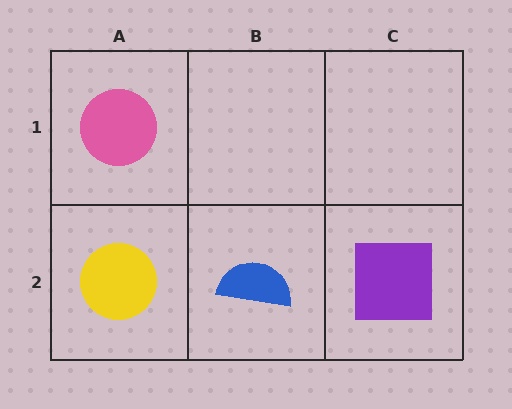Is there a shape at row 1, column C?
No, that cell is empty.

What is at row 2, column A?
A yellow circle.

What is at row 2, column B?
A blue semicircle.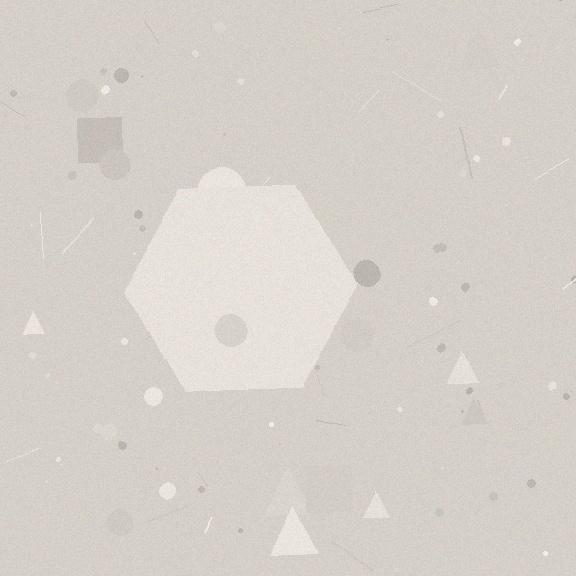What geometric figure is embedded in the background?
A hexagon is embedded in the background.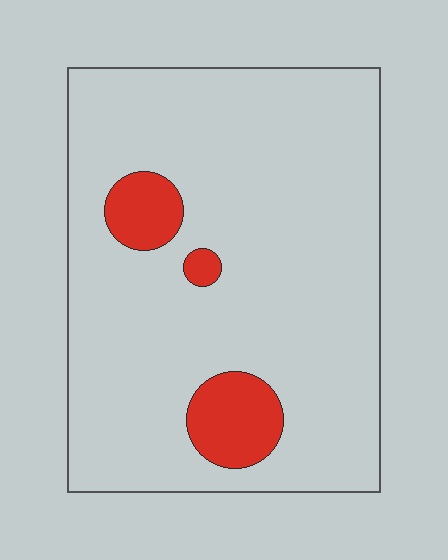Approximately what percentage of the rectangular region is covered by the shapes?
Approximately 10%.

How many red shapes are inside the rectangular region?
3.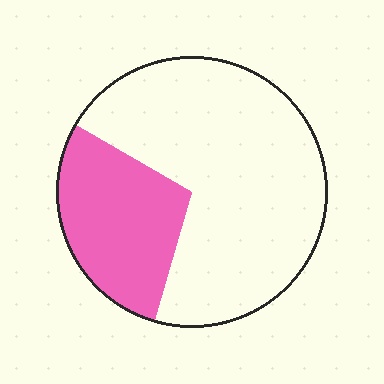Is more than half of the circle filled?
No.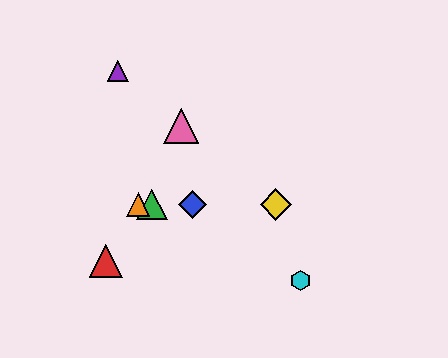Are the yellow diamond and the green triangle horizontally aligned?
Yes, both are at y≈204.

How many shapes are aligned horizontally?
4 shapes (the blue diamond, the green triangle, the yellow diamond, the orange triangle) are aligned horizontally.